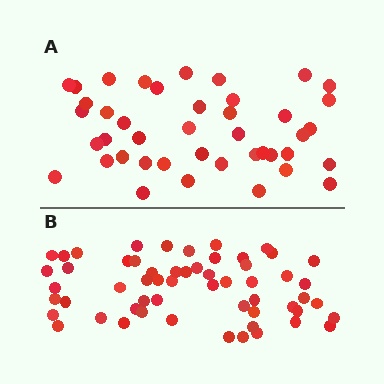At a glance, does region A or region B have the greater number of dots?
Region B (the bottom region) has more dots.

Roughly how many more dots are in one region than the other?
Region B has approximately 15 more dots than region A.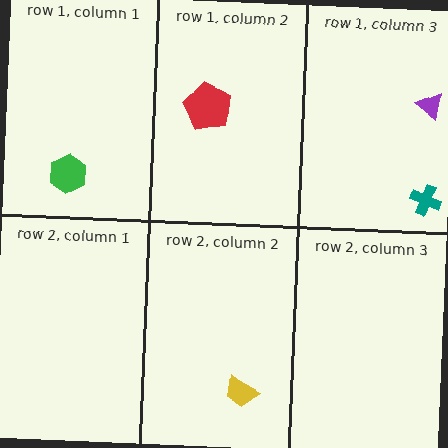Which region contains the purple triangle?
The row 1, column 3 region.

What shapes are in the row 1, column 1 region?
The green hexagon.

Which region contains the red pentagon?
The row 1, column 2 region.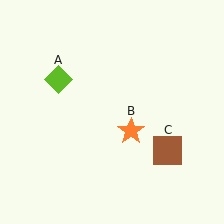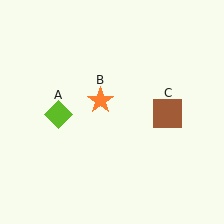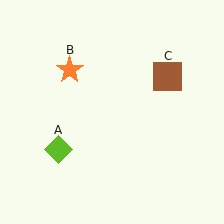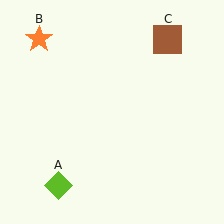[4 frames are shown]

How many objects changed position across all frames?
3 objects changed position: lime diamond (object A), orange star (object B), brown square (object C).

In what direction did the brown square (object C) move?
The brown square (object C) moved up.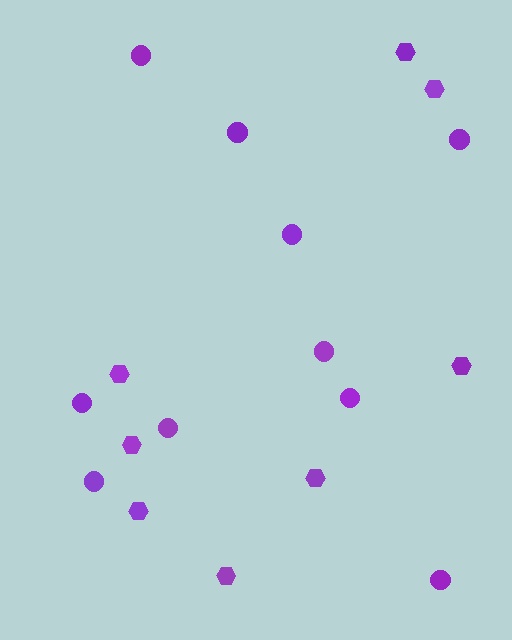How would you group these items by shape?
There are 2 groups: one group of hexagons (8) and one group of circles (10).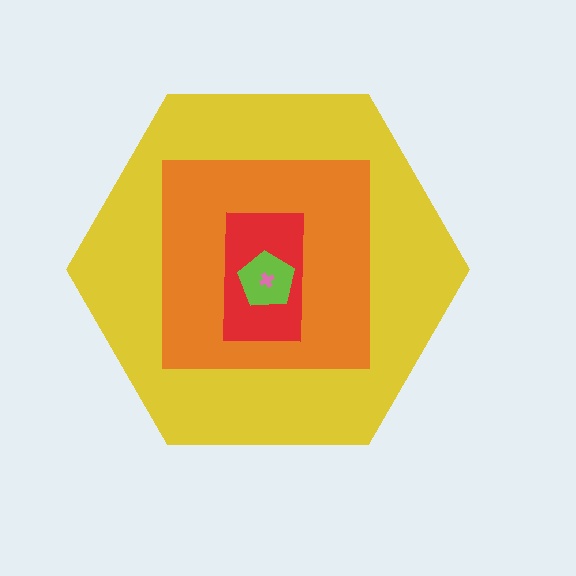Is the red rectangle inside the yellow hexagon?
Yes.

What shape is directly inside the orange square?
The red rectangle.